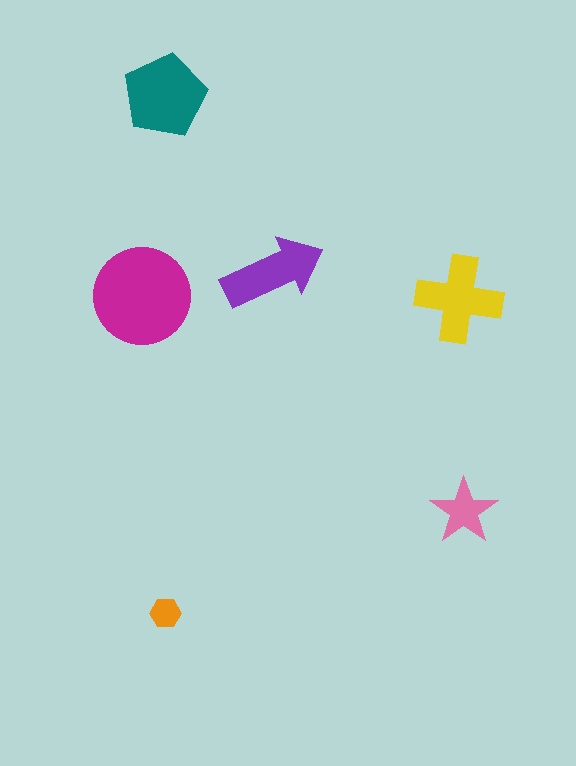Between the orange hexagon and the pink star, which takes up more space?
The pink star.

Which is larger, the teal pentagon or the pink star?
The teal pentagon.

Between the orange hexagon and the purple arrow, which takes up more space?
The purple arrow.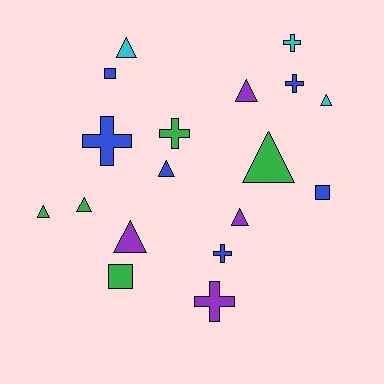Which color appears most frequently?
Blue, with 6 objects.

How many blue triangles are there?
There is 1 blue triangle.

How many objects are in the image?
There are 18 objects.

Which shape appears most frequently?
Triangle, with 9 objects.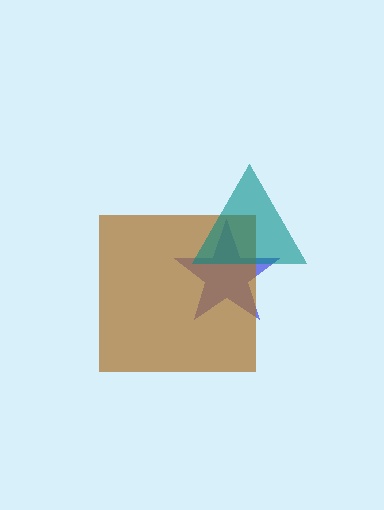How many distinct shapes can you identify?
There are 3 distinct shapes: a blue star, a brown square, a teal triangle.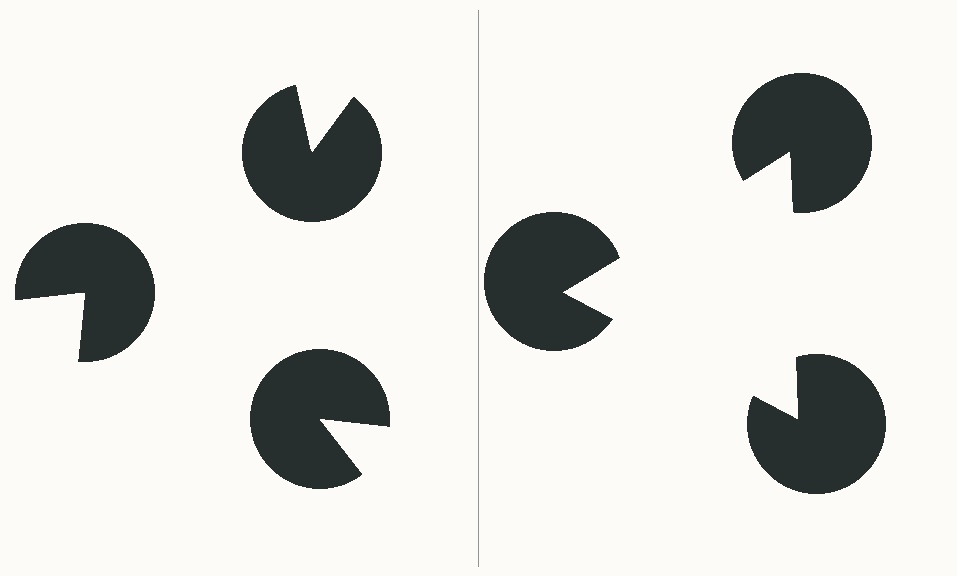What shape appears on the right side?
An illusory triangle.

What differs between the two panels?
The pac-man discs are positioned identically on both sides; only the wedge orientations differ. On the right they align to a triangle; on the left they are misaligned.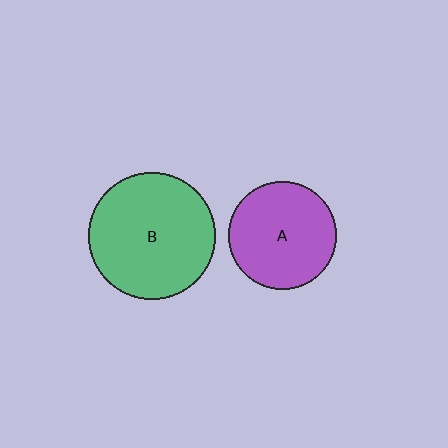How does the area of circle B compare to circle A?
Approximately 1.4 times.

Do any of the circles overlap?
No, none of the circles overlap.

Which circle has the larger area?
Circle B (green).